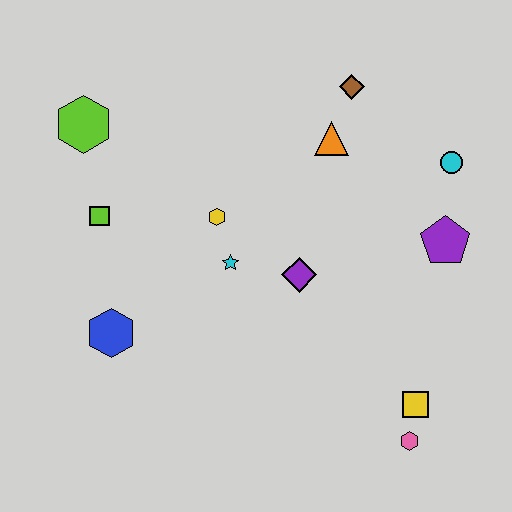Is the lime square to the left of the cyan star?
Yes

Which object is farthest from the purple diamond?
The lime hexagon is farthest from the purple diamond.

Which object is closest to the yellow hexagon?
The cyan star is closest to the yellow hexagon.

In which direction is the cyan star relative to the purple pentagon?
The cyan star is to the left of the purple pentagon.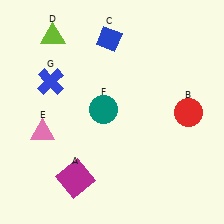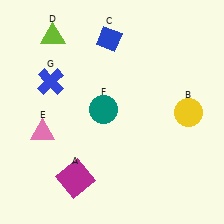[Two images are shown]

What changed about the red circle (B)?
In Image 1, B is red. In Image 2, it changed to yellow.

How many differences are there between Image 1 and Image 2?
There is 1 difference between the two images.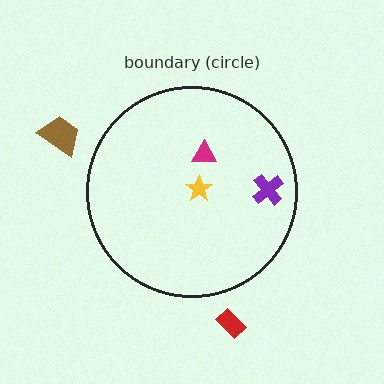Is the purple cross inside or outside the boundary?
Inside.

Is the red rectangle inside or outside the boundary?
Outside.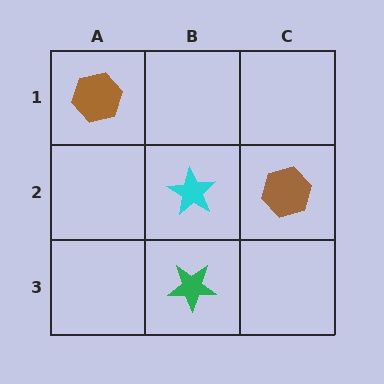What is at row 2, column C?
A brown hexagon.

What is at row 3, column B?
A green star.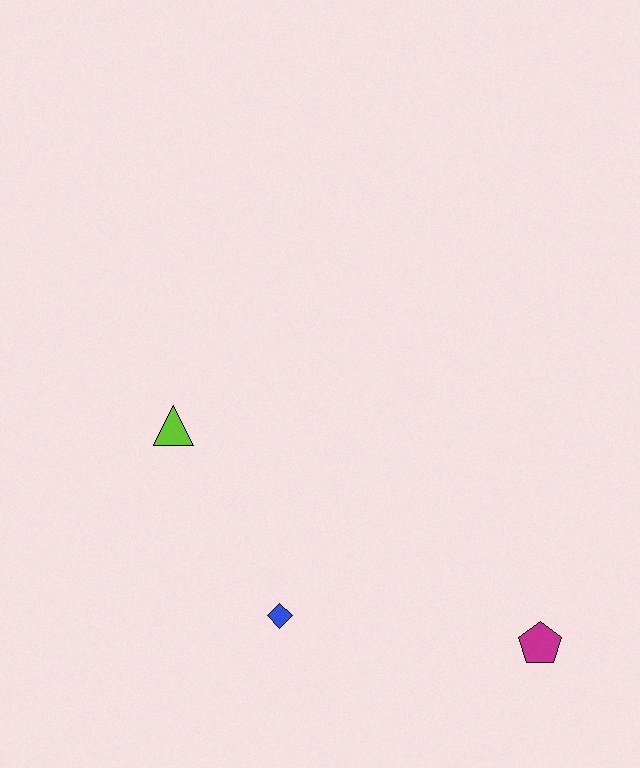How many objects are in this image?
There are 3 objects.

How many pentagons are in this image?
There is 1 pentagon.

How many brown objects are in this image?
There are no brown objects.